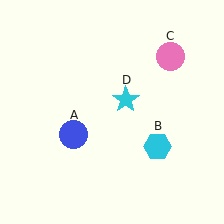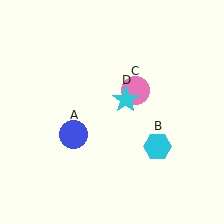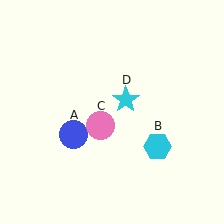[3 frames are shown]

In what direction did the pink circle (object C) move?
The pink circle (object C) moved down and to the left.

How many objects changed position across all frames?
1 object changed position: pink circle (object C).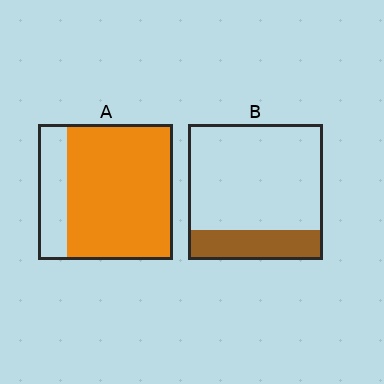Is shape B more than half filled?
No.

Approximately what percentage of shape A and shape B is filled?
A is approximately 80% and B is approximately 20%.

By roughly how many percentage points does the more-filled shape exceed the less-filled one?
By roughly 55 percentage points (A over B).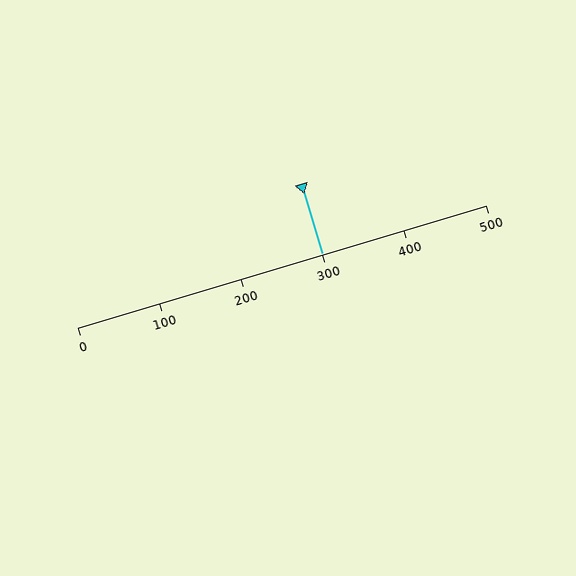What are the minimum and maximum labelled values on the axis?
The axis runs from 0 to 500.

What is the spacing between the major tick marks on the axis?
The major ticks are spaced 100 apart.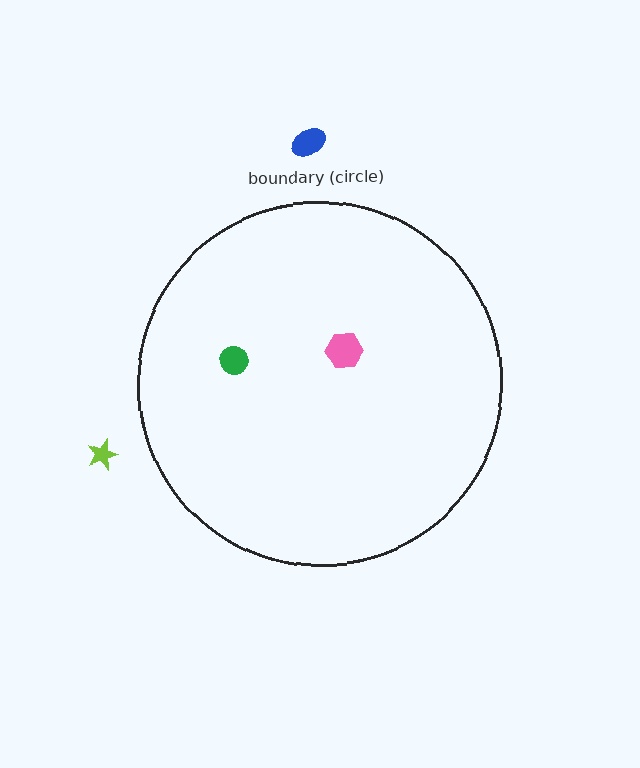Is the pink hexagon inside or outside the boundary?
Inside.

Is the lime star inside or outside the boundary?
Outside.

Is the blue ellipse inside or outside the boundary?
Outside.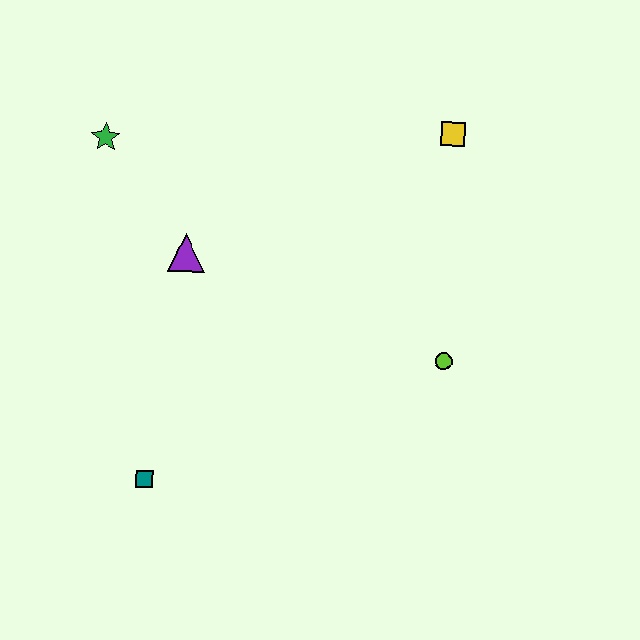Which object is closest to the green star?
The purple triangle is closest to the green star.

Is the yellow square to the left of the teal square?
No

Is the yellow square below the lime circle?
No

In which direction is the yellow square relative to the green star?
The yellow square is to the right of the green star.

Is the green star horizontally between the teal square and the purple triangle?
No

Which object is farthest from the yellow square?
The teal square is farthest from the yellow square.